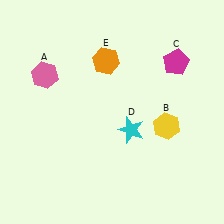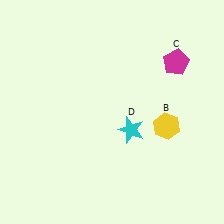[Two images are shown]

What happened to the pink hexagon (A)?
The pink hexagon (A) was removed in Image 2. It was in the top-left area of Image 1.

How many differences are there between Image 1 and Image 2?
There are 2 differences between the two images.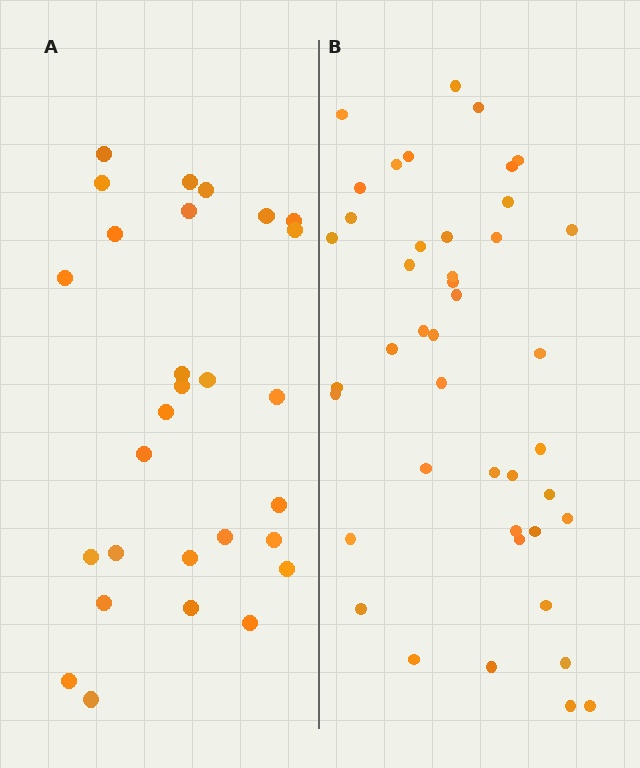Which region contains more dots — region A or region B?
Region B (the right region) has more dots.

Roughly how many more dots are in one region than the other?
Region B has approximately 15 more dots than region A.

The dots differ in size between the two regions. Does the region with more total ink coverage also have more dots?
No. Region A has more total ink coverage because its dots are larger, but region B actually contains more individual dots. Total area can be misleading — the number of items is what matters here.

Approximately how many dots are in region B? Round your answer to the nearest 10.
About 40 dots. (The exact count is 43, which rounds to 40.)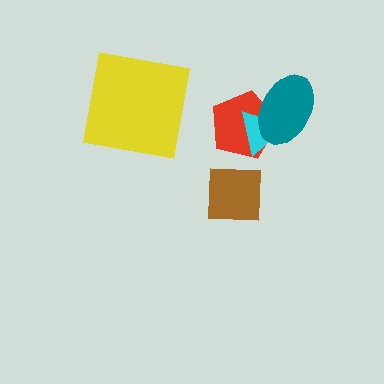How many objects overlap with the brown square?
0 objects overlap with the brown square.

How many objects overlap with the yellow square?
0 objects overlap with the yellow square.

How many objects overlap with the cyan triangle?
2 objects overlap with the cyan triangle.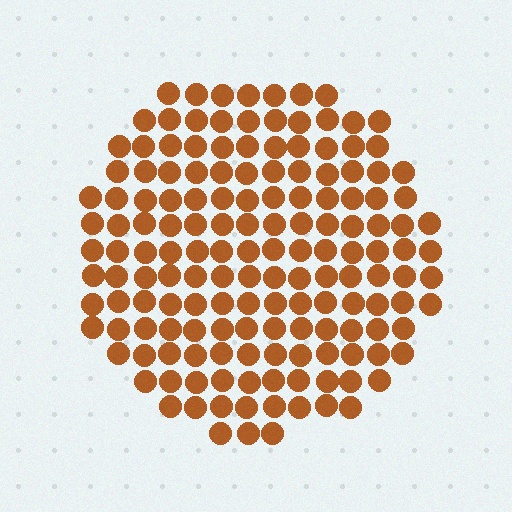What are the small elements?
The small elements are circles.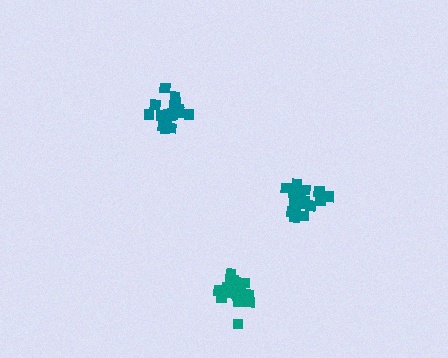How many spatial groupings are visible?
There are 3 spatial groupings.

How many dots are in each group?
Group 1: 17 dots, Group 2: 20 dots, Group 3: 18 dots (55 total).